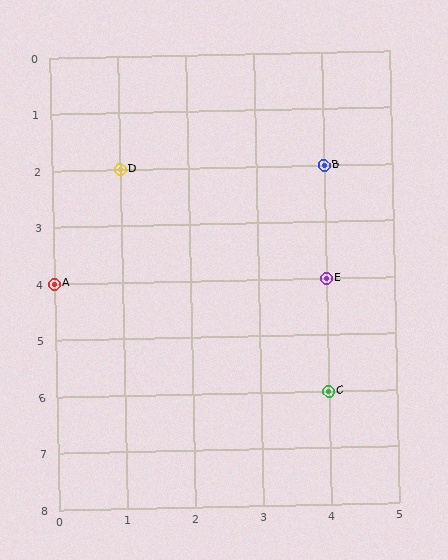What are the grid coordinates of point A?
Point A is at grid coordinates (0, 4).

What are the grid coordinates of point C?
Point C is at grid coordinates (4, 6).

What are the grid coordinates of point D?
Point D is at grid coordinates (1, 2).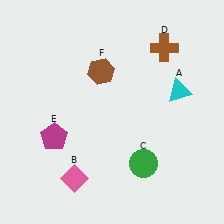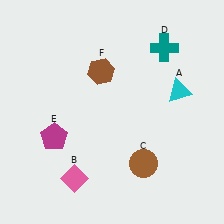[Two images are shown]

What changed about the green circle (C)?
In Image 1, C is green. In Image 2, it changed to brown.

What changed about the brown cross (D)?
In Image 1, D is brown. In Image 2, it changed to teal.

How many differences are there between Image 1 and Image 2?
There are 2 differences between the two images.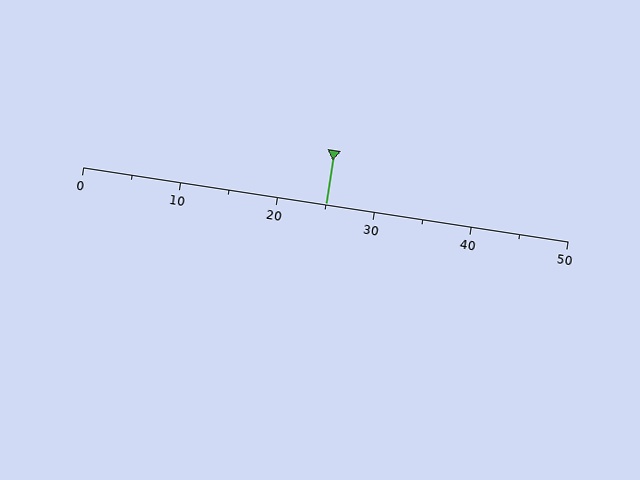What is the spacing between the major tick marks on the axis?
The major ticks are spaced 10 apart.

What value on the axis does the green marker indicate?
The marker indicates approximately 25.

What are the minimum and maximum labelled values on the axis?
The axis runs from 0 to 50.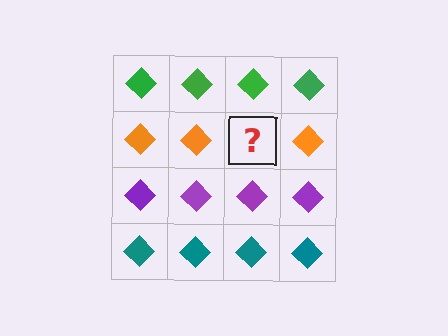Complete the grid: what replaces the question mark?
The question mark should be replaced with an orange diamond.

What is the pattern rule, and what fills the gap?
The rule is that each row has a consistent color. The gap should be filled with an orange diamond.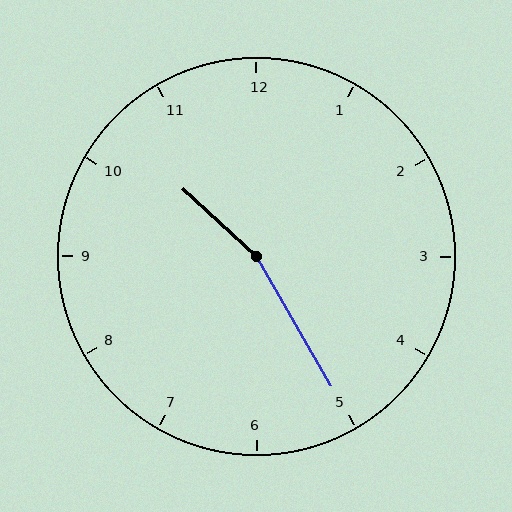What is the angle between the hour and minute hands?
Approximately 162 degrees.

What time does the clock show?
10:25.